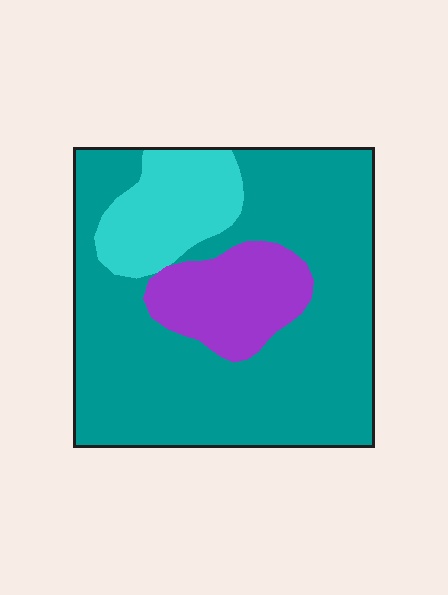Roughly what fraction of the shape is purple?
Purple covers about 15% of the shape.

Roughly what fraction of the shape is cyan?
Cyan takes up about one sixth (1/6) of the shape.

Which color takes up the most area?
Teal, at roughly 70%.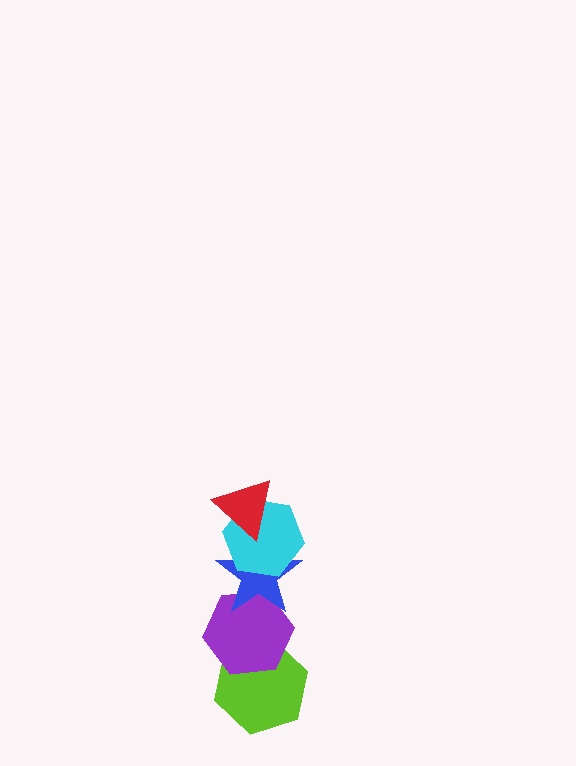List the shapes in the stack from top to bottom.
From top to bottom: the red triangle, the cyan hexagon, the blue star, the purple hexagon, the lime hexagon.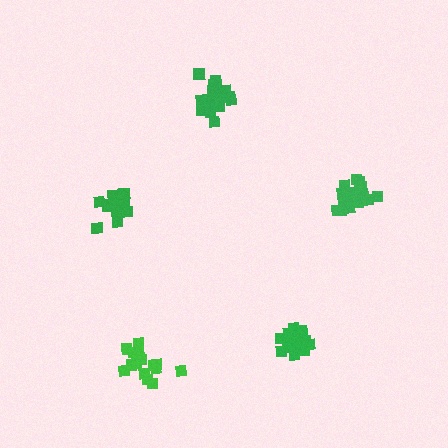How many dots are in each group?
Group 1: 14 dots, Group 2: 16 dots, Group 3: 19 dots, Group 4: 19 dots, Group 5: 15 dots (83 total).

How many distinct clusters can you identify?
There are 5 distinct clusters.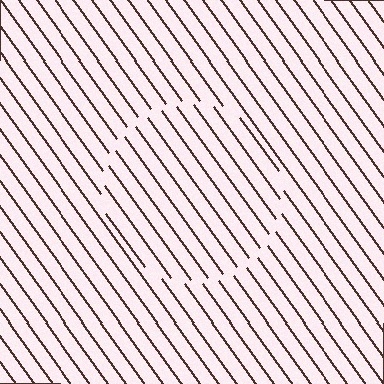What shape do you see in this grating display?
An illusory circle. The interior of the shape contains the same grating, shifted by half a period — the contour is defined by the phase discontinuity where line-ends from the inner and outer gratings abut.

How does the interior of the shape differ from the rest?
The interior of the shape contains the same grating, shifted by half a period — the contour is defined by the phase discontinuity where line-ends from the inner and outer gratings abut.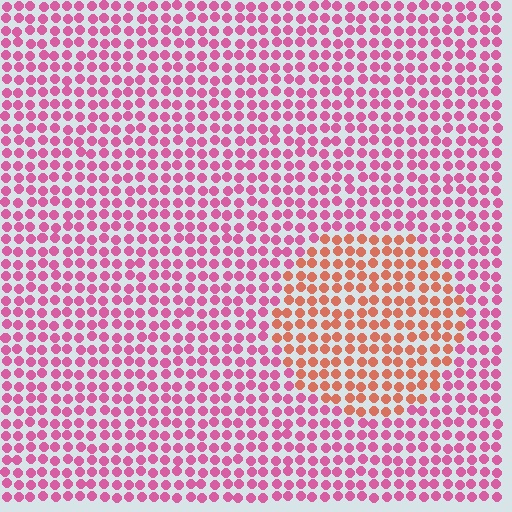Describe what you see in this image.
The image is filled with small pink elements in a uniform arrangement. A circle-shaped region is visible where the elements are tinted to a slightly different hue, forming a subtle color boundary.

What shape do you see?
I see a circle.